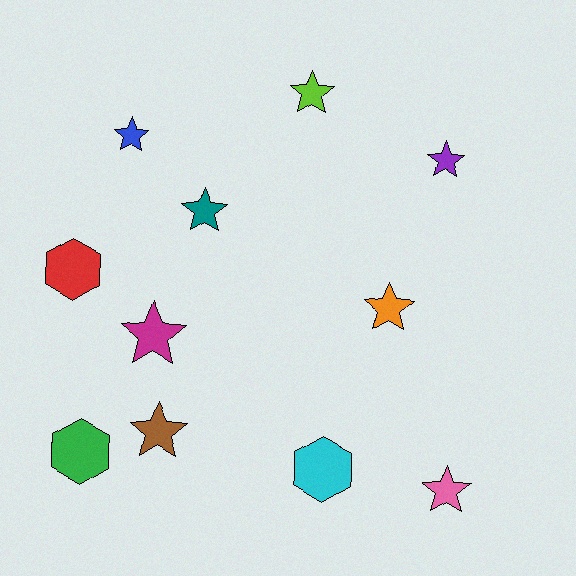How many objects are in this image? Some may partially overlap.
There are 11 objects.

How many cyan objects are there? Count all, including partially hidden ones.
There is 1 cyan object.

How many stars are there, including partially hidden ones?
There are 8 stars.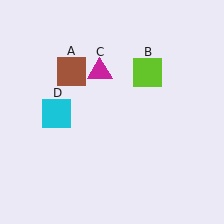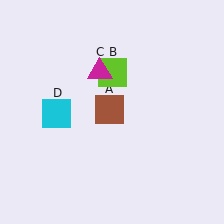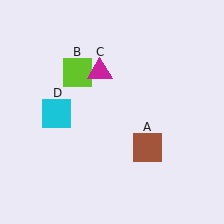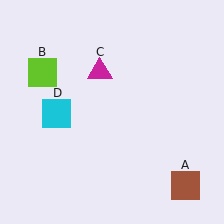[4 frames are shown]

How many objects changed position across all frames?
2 objects changed position: brown square (object A), lime square (object B).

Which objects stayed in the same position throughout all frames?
Magenta triangle (object C) and cyan square (object D) remained stationary.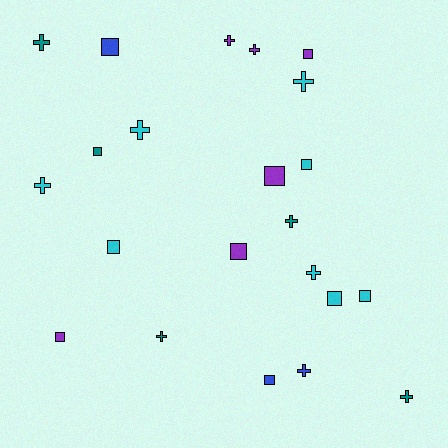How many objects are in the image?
There are 22 objects.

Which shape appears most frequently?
Square, with 11 objects.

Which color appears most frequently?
Cyan, with 8 objects.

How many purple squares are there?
There are 4 purple squares.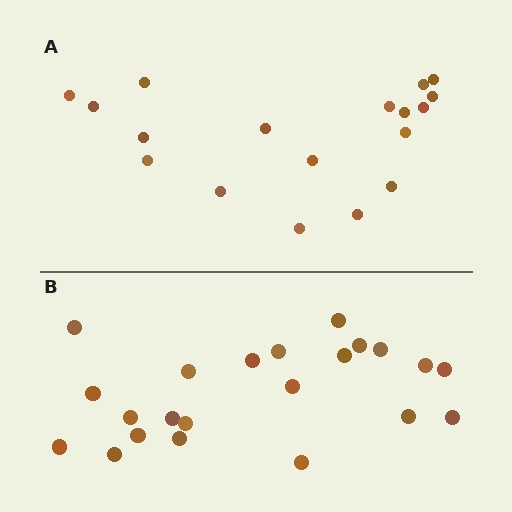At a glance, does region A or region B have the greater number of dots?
Region B (the bottom region) has more dots.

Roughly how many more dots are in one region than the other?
Region B has about 4 more dots than region A.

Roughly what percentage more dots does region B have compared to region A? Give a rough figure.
About 20% more.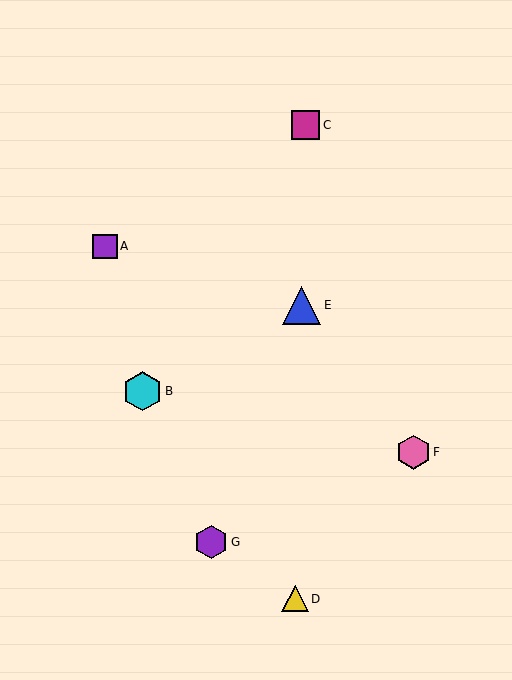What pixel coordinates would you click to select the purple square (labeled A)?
Click at (105, 247) to select the purple square A.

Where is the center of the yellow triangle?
The center of the yellow triangle is at (295, 599).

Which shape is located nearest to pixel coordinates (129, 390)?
The cyan hexagon (labeled B) at (142, 391) is nearest to that location.